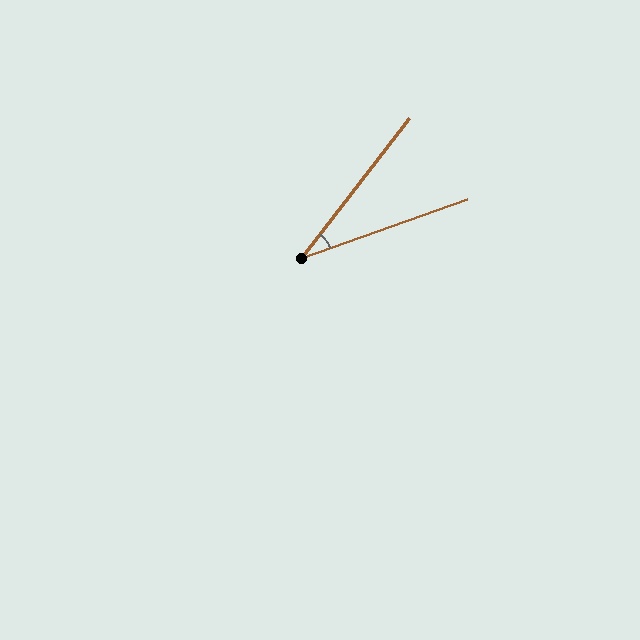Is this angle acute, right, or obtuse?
It is acute.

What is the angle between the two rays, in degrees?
Approximately 33 degrees.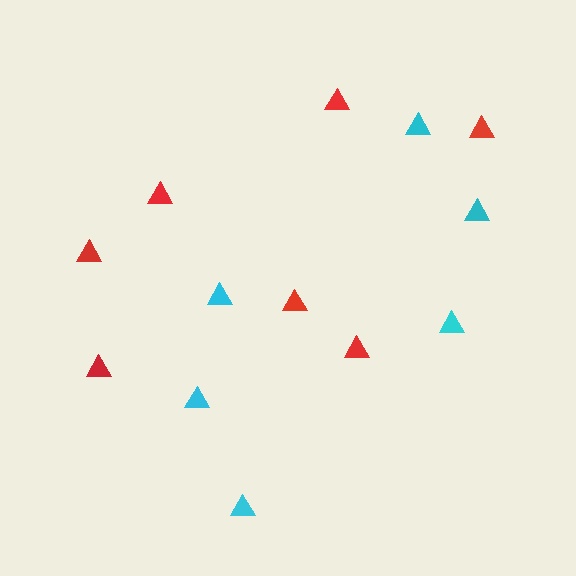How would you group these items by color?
There are 2 groups: one group of red triangles (7) and one group of cyan triangles (6).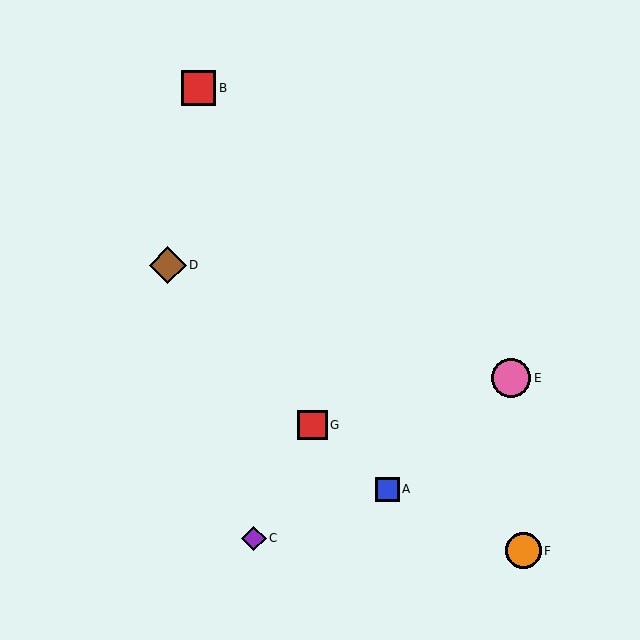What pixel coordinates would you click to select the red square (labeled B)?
Click at (199, 88) to select the red square B.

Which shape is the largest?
The pink circle (labeled E) is the largest.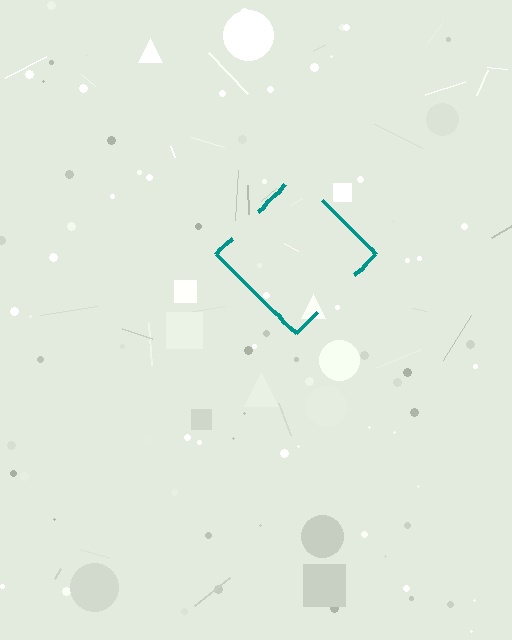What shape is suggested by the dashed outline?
The dashed outline suggests a diamond.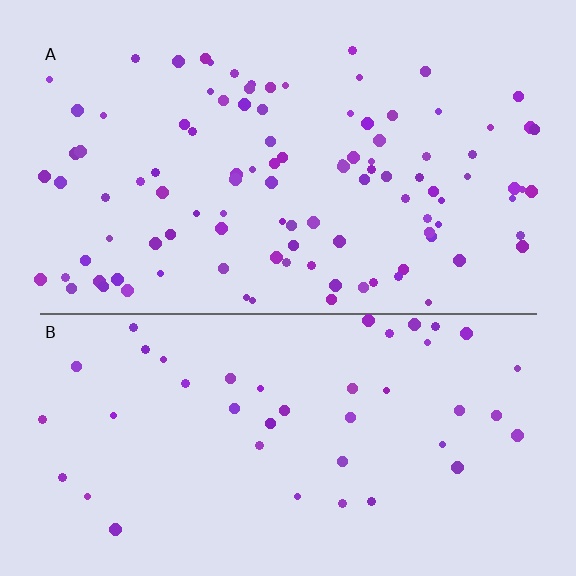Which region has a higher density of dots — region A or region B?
A (the top).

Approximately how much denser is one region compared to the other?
Approximately 2.4× — region A over region B.